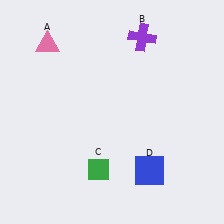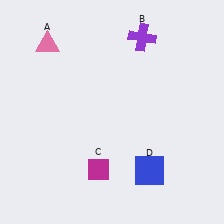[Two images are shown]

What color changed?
The diamond (C) changed from green in Image 1 to magenta in Image 2.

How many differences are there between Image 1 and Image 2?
There is 1 difference between the two images.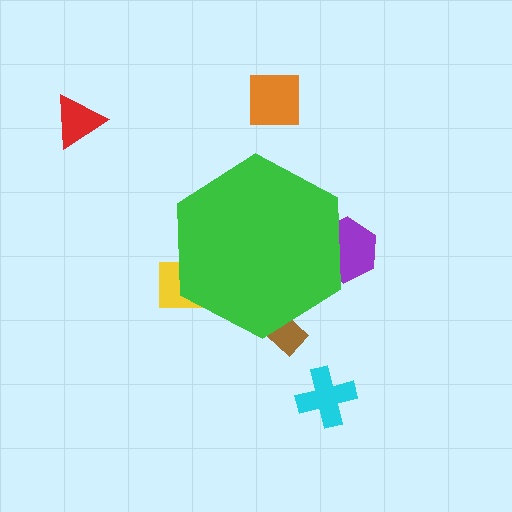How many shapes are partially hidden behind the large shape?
3 shapes are partially hidden.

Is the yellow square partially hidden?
Yes, the yellow square is partially hidden behind the green hexagon.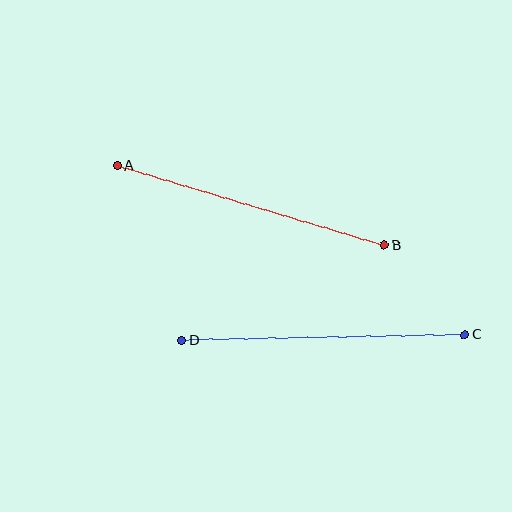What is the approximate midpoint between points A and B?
The midpoint is at approximately (251, 205) pixels.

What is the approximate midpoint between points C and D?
The midpoint is at approximately (323, 338) pixels.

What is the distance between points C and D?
The distance is approximately 283 pixels.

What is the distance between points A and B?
The distance is approximately 279 pixels.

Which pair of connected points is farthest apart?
Points C and D are farthest apart.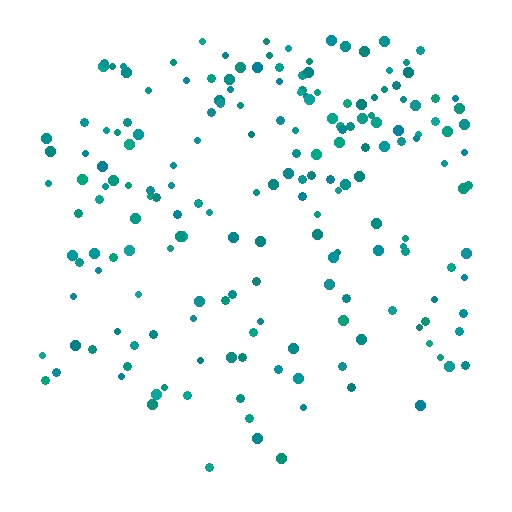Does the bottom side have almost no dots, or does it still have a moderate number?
Still a moderate number, just noticeably fewer than the top.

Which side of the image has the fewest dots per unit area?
The bottom.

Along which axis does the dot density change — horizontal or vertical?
Vertical.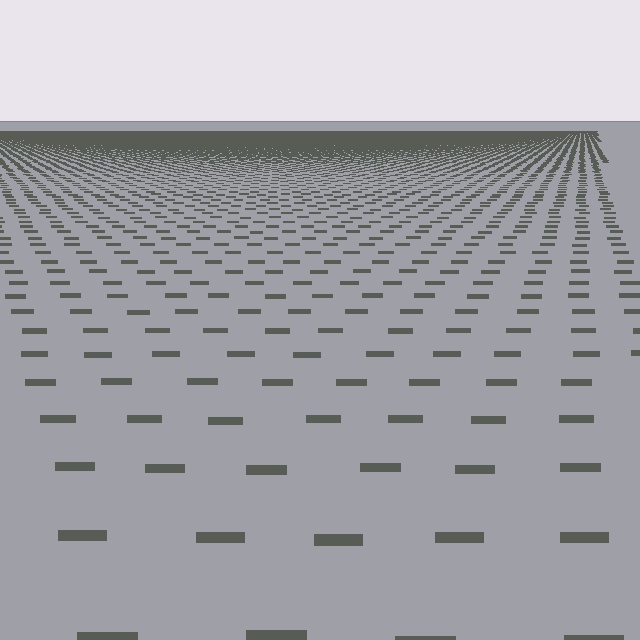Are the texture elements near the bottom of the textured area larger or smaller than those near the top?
Larger. Near the bottom, elements are closer to the viewer and appear at a bigger on-screen size.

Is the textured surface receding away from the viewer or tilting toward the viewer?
The surface is receding away from the viewer. Texture elements get smaller and denser toward the top.